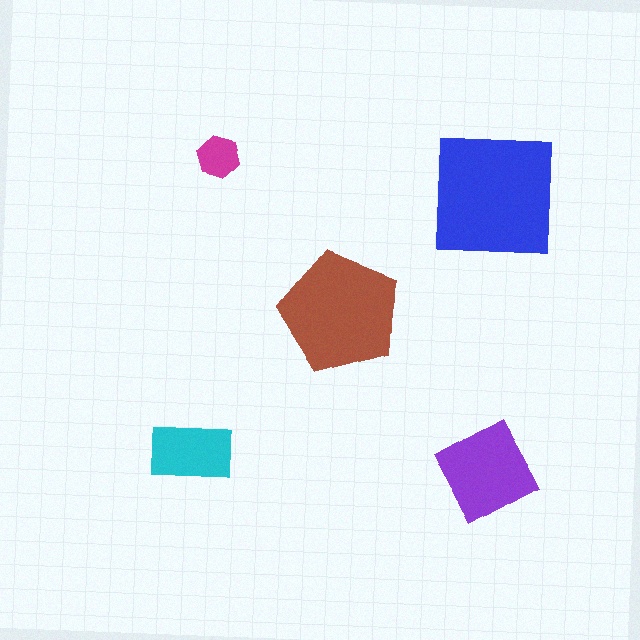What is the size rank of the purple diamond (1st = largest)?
3rd.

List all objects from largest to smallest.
The blue square, the brown pentagon, the purple diamond, the cyan rectangle, the magenta hexagon.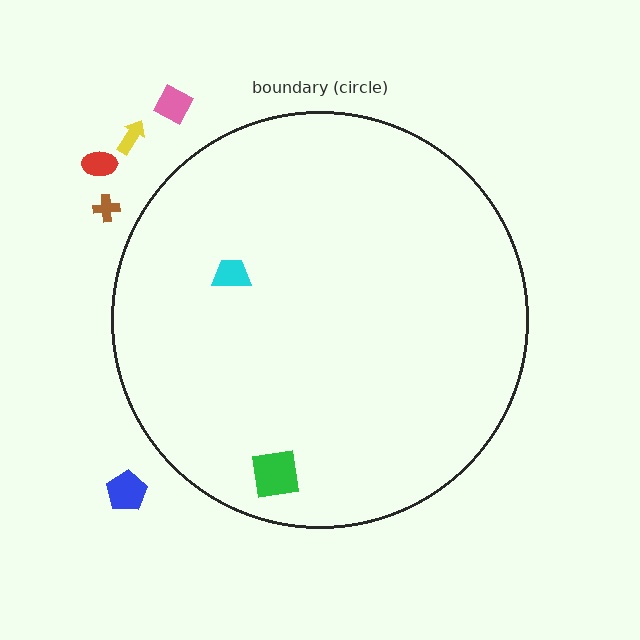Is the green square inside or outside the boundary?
Inside.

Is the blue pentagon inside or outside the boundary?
Outside.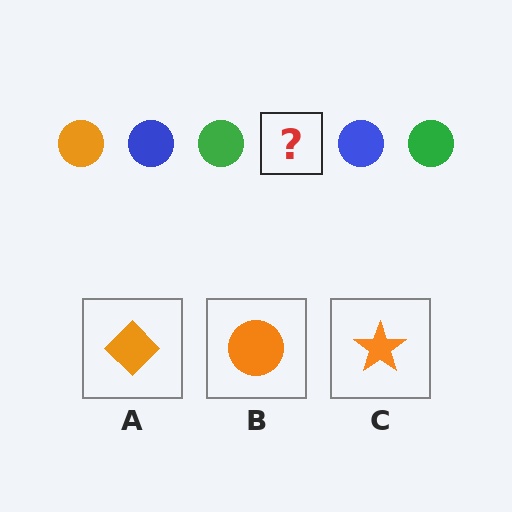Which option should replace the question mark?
Option B.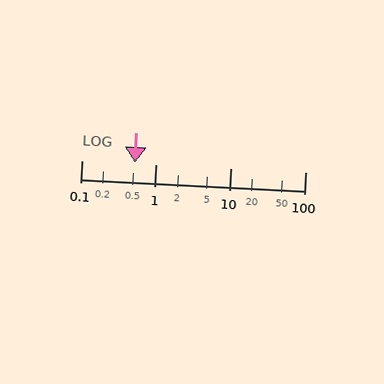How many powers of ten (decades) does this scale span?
The scale spans 3 decades, from 0.1 to 100.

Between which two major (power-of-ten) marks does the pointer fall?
The pointer is between 0.1 and 1.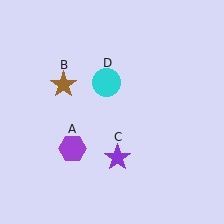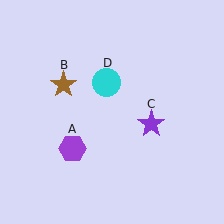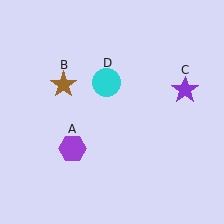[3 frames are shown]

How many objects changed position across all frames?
1 object changed position: purple star (object C).